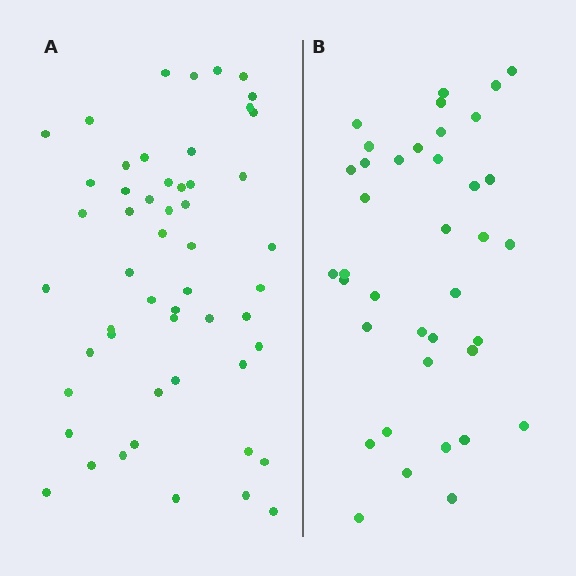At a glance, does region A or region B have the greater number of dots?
Region A (the left region) has more dots.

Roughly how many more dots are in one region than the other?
Region A has approximately 15 more dots than region B.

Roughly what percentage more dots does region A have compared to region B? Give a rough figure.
About 40% more.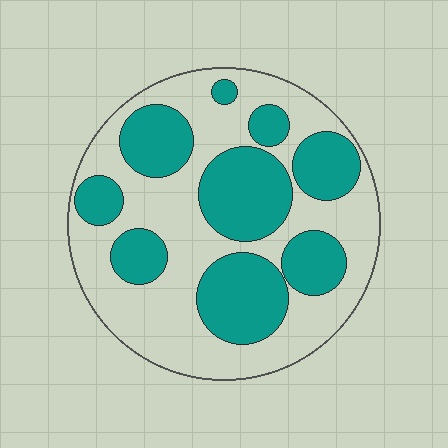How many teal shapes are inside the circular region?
9.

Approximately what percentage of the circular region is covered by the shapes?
Approximately 40%.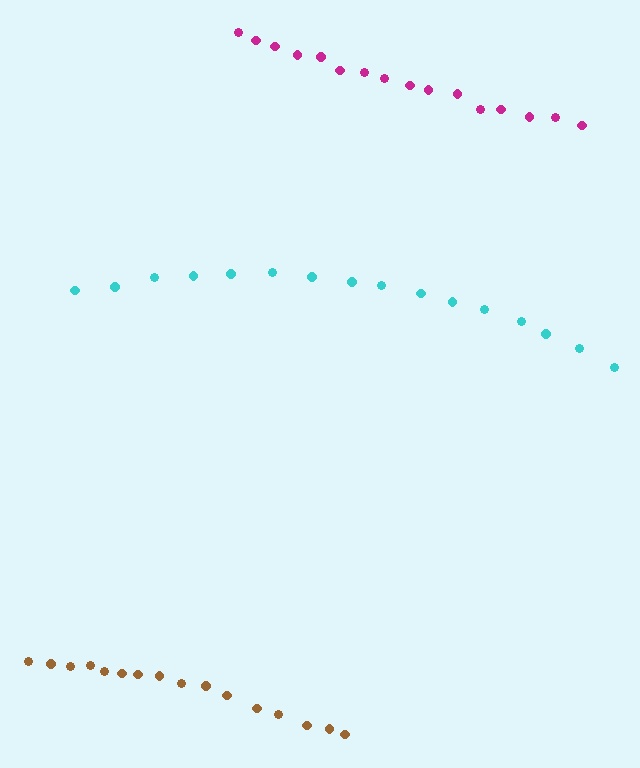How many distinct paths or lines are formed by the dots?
There are 3 distinct paths.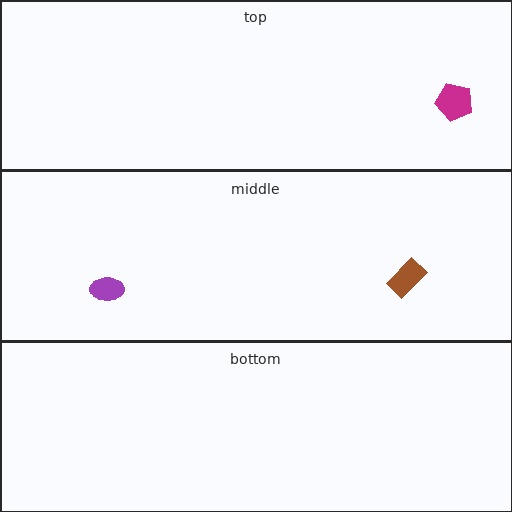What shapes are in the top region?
The magenta pentagon.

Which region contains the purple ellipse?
The middle region.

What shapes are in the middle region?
The brown rectangle, the purple ellipse.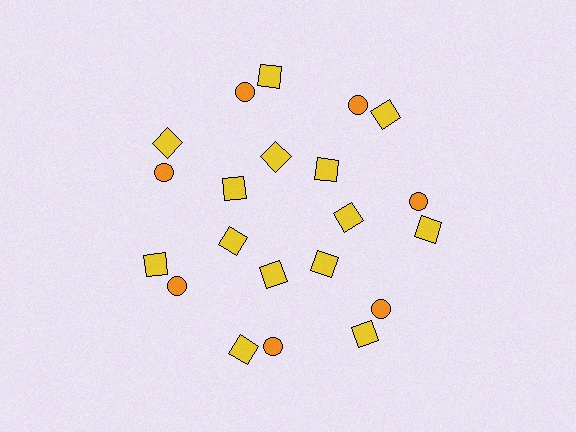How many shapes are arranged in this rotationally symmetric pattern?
There are 21 shapes, arranged in 7 groups of 3.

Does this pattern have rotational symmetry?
Yes, this pattern has 7-fold rotational symmetry. It looks the same after rotating 51 degrees around the center.